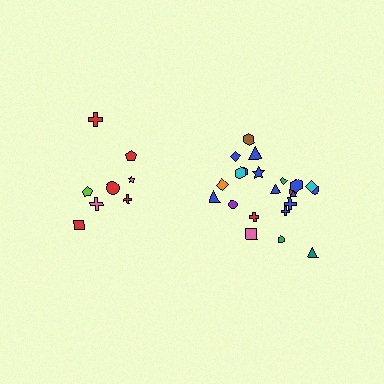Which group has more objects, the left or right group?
The right group.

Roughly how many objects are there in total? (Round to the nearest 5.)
Roughly 30 objects in total.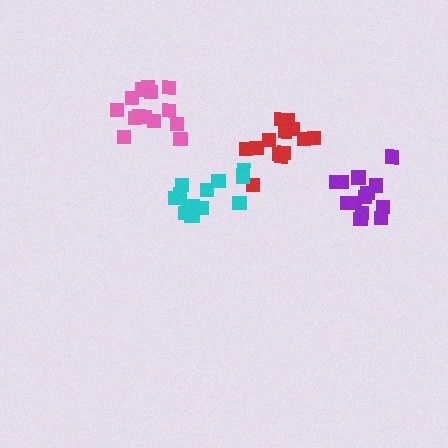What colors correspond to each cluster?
The clusters are colored: pink, purple, red, cyan.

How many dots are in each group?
Group 1: 15 dots, Group 2: 13 dots, Group 3: 13 dots, Group 4: 14 dots (55 total).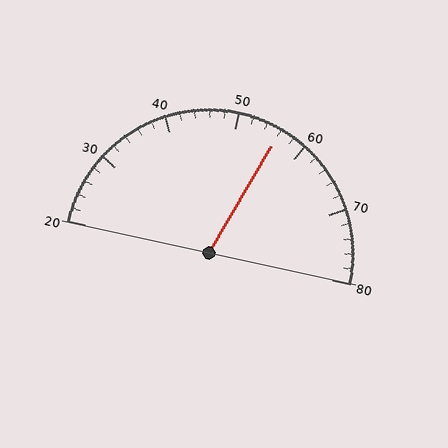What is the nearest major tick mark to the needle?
The nearest major tick mark is 60.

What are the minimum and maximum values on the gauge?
The gauge ranges from 20 to 80.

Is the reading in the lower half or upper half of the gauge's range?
The reading is in the upper half of the range (20 to 80).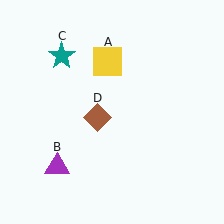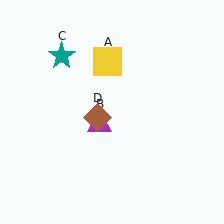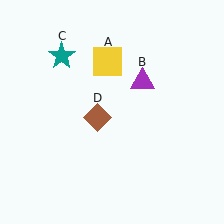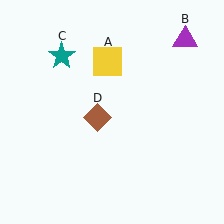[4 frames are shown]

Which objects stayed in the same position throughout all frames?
Yellow square (object A) and teal star (object C) and brown diamond (object D) remained stationary.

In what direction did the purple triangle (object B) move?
The purple triangle (object B) moved up and to the right.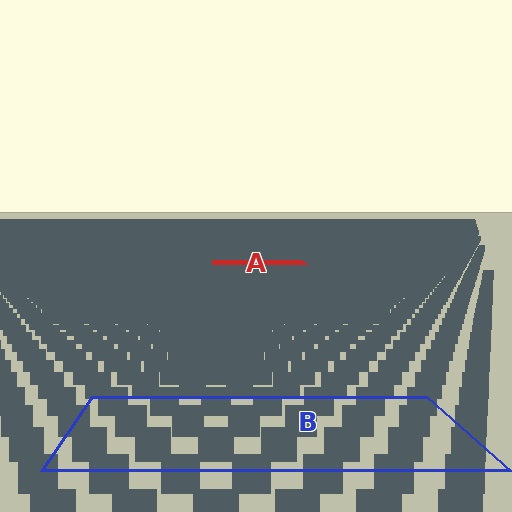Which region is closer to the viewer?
Region B is closer. The texture elements there are larger and more spread out.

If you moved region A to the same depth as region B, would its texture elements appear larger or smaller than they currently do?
They would appear larger. At a closer depth, the same texture elements are projected at a bigger on-screen size.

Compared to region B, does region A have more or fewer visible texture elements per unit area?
Region A has more texture elements per unit area — they are packed more densely because it is farther away.